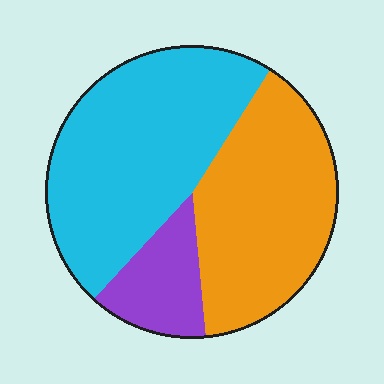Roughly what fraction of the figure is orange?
Orange takes up about two fifths (2/5) of the figure.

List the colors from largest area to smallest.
From largest to smallest: cyan, orange, purple.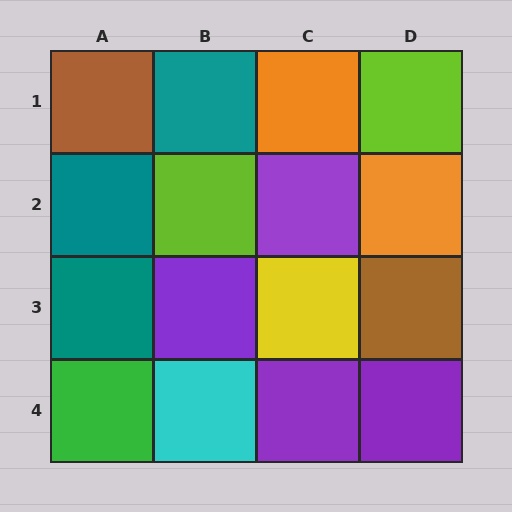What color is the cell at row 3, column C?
Yellow.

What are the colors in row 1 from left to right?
Brown, teal, orange, lime.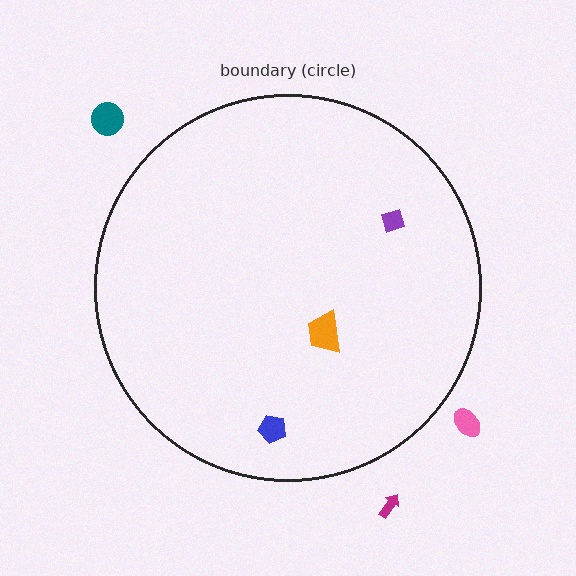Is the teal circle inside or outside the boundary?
Outside.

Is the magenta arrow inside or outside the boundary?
Outside.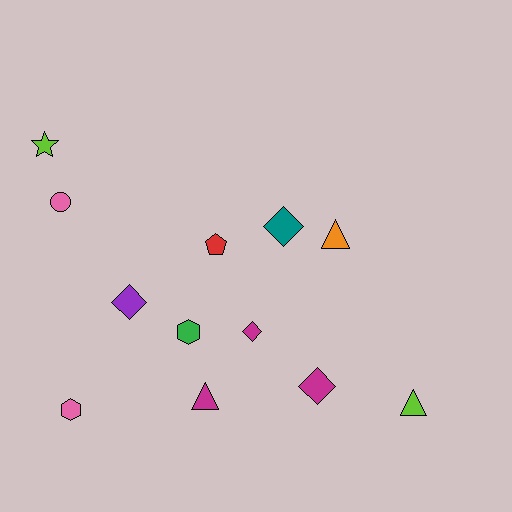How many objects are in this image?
There are 12 objects.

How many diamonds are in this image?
There are 4 diamonds.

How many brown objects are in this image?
There are no brown objects.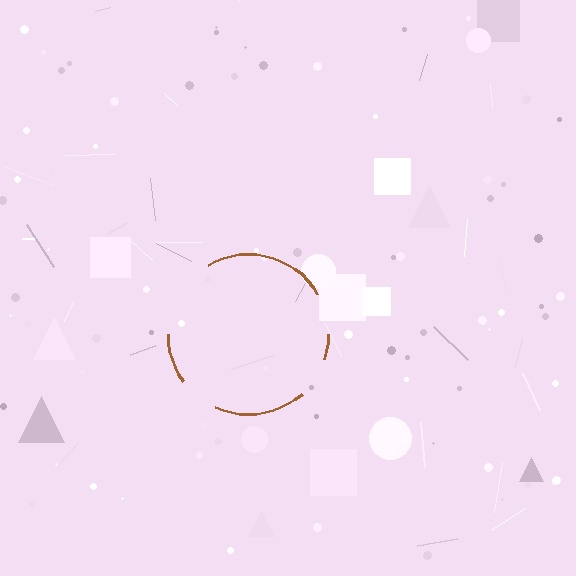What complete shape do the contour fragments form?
The contour fragments form a circle.